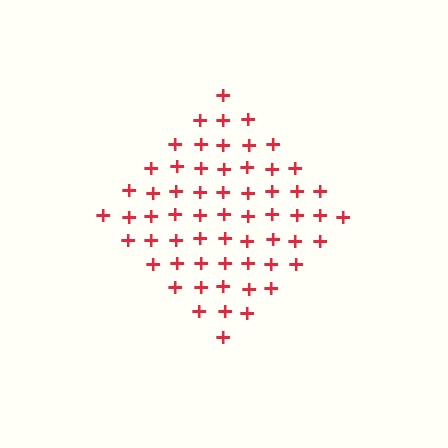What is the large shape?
The large shape is a diamond.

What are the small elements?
The small elements are plus signs.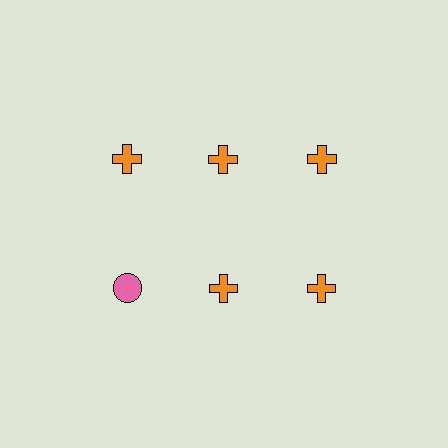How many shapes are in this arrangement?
There are 6 shapes arranged in a grid pattern.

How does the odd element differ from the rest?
It differs in both color (pink instead of orange) and shape (circle instead of cross).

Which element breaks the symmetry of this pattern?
The pink circle in the second row, leftmost column breaks the symmetry. All other shapes are orange crosses.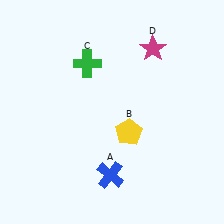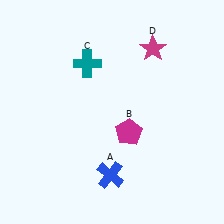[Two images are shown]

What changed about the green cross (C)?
In Image 1, C is green. In Image 2, it changed to teal.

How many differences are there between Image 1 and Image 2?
There are 2 differences between the two images.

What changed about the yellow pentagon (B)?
In Image 1, B is yellow. In Image 2, it changed to magenta.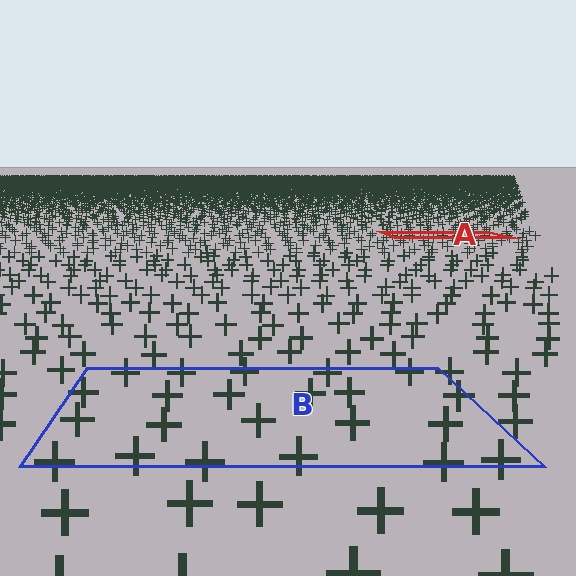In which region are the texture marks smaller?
The texture marks are smaller in region A, because it is farther away.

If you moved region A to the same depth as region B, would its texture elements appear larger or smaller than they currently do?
They would appear larger. At a closer depth, the same texture elements are projected at a bigger on-screen size.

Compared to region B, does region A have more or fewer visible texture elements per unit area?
Region A has more texture elements per unit area — they are packed more densely because it is farther away.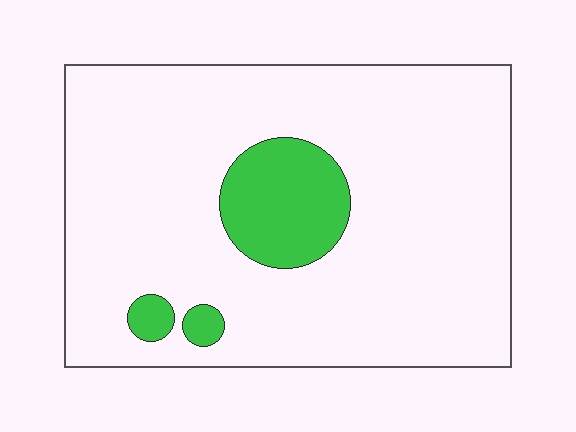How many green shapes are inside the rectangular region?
3.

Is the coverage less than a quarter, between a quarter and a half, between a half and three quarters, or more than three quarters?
Less than a quarter.